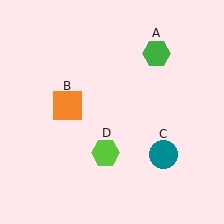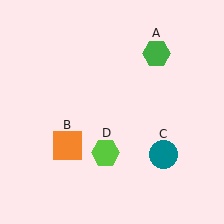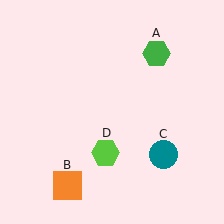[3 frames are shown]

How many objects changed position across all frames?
1 object changed position: orange square (object B).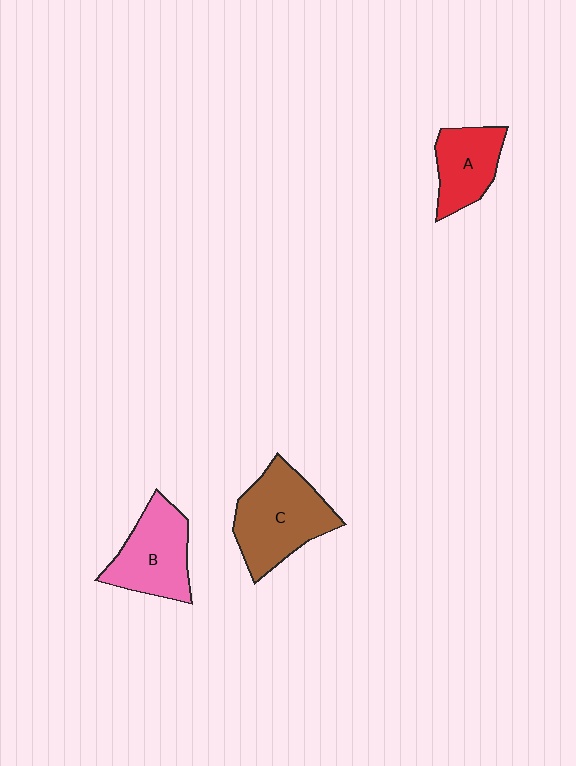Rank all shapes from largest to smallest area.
From largest to smallest: C (brown), B (pink), A (red).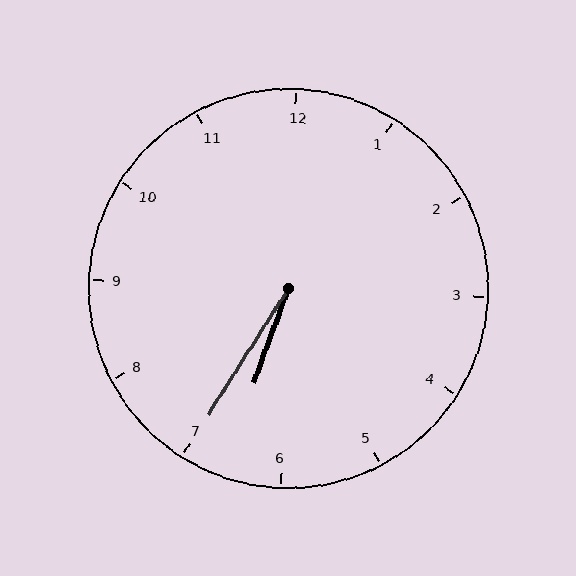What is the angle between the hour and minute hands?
Approximately 12 degrees.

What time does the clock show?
6:35.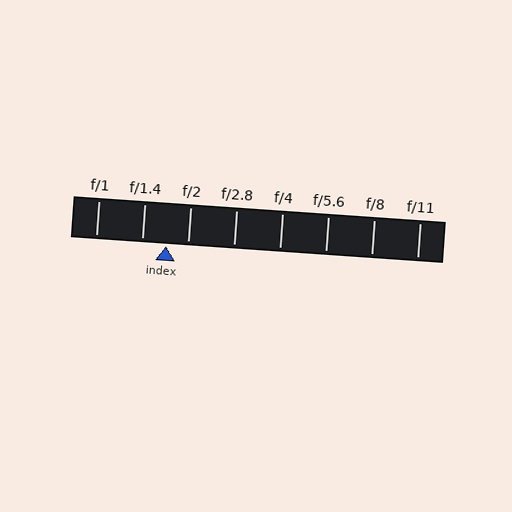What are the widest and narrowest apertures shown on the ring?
The widest aperture shown is f/1 and the narrowest is f/11.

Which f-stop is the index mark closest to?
The index mark is closest to f/2.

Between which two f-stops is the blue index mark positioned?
The index mark is between f/1.4 and f/2.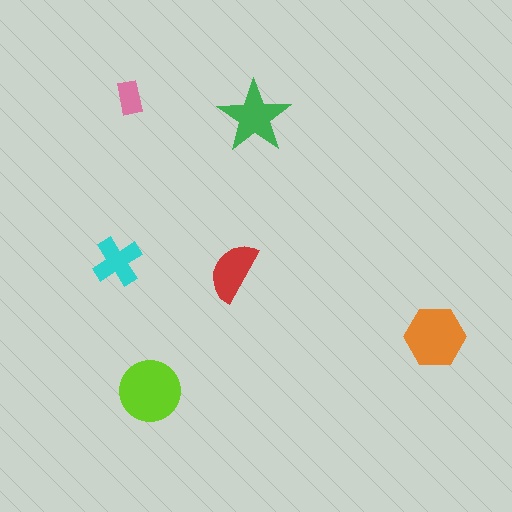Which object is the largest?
The lime circle.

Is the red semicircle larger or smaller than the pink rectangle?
Larger.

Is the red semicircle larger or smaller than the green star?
Smaller.